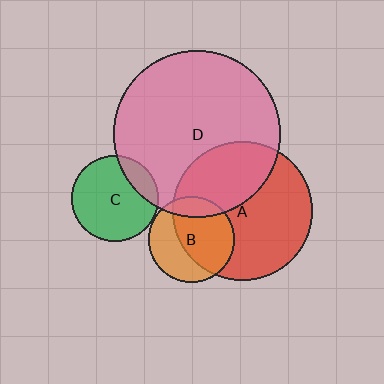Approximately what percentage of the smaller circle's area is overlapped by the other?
Approximately 15%.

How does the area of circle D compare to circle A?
Approximately 1.4 times.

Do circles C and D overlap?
Yes.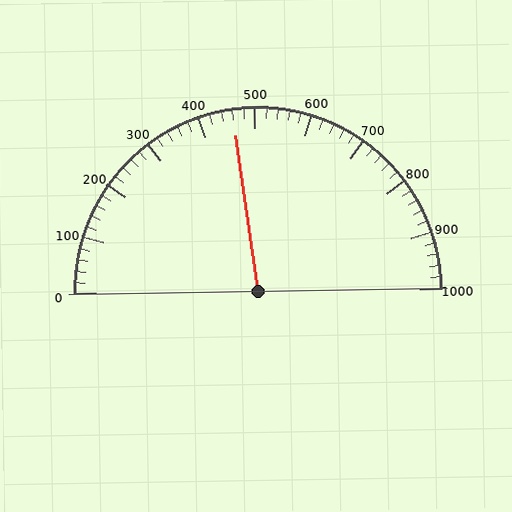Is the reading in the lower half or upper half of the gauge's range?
The reading is in the lower half of the range (0 to 1000).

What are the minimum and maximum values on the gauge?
The gauge ranges from 0 to 1000.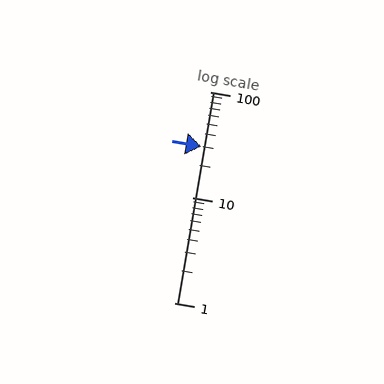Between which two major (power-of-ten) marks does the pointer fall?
The pointer is between 10 and 100.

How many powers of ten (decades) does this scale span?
The scale spans 2 decades, from 1 to 100.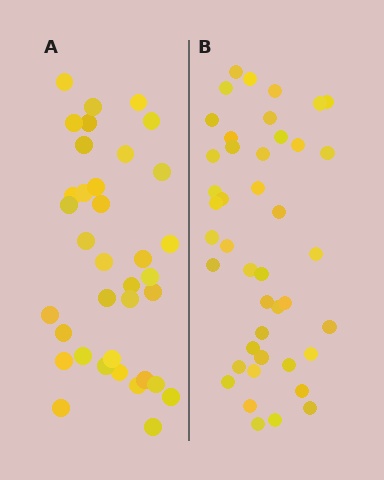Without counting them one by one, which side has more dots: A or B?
Region B (the right region) has more dots.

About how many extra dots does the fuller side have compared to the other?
Region B has roughly 8 or so more dots than region A.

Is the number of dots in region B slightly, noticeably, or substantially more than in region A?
Region B has only slightly more — the two regions are fairly close. The ratio is roughly 1.2 to 1.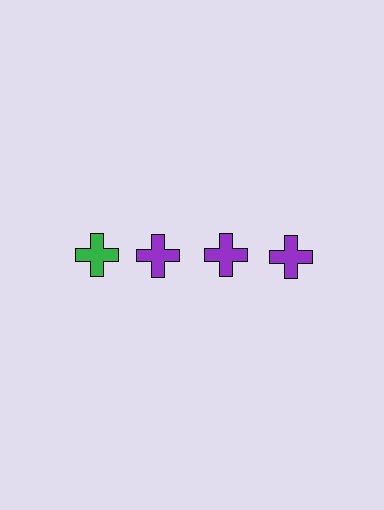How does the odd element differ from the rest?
It has a different color: green instead of purple.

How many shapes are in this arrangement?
There are 4 shapes arranged in a grid pattern.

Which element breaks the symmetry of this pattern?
The green cross in the top row, leftmost column breaks the symmetry. All other shapes are purple crosses.